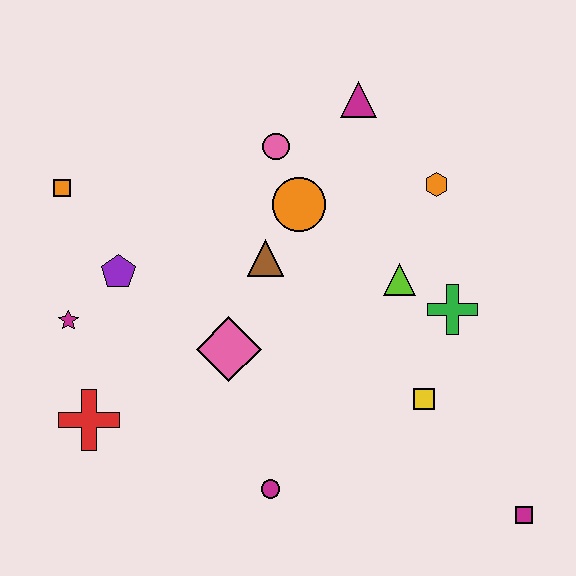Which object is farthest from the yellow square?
The orange square is farthest from the yellow square.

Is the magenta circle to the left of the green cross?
Yes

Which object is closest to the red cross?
The magenta star is closest to the red cross.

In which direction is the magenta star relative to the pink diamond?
The magenta star is to the left of the pink diamond.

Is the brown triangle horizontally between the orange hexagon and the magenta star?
Yes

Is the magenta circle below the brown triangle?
Yes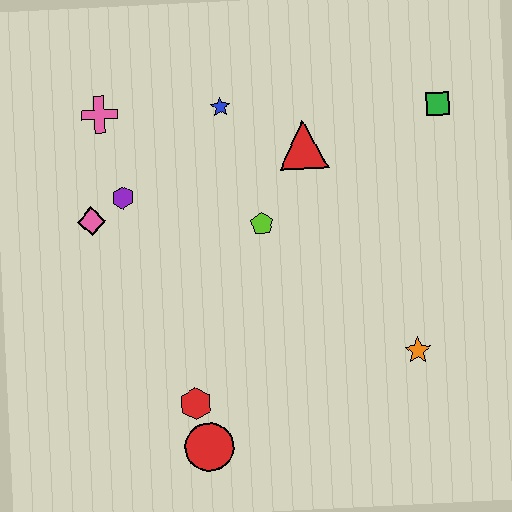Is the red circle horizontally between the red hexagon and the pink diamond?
No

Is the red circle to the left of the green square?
Yes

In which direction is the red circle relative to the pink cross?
The red circle is below the pink cross.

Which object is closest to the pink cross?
The purple hexagon is closest to the pink cross.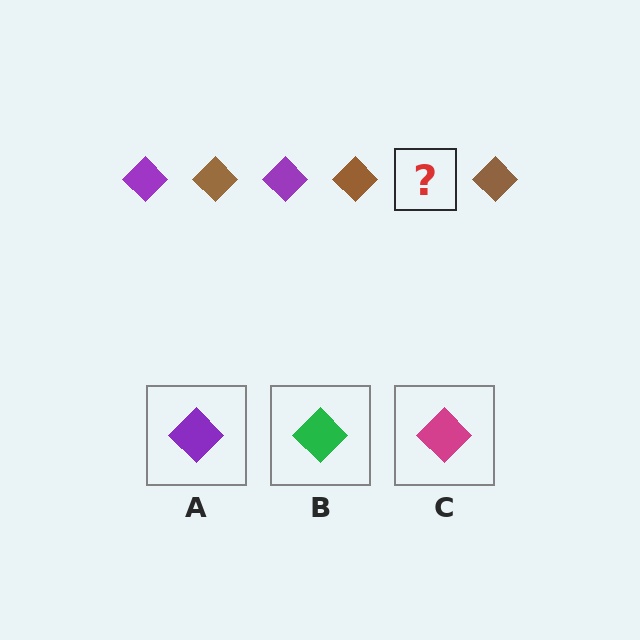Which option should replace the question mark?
Option A.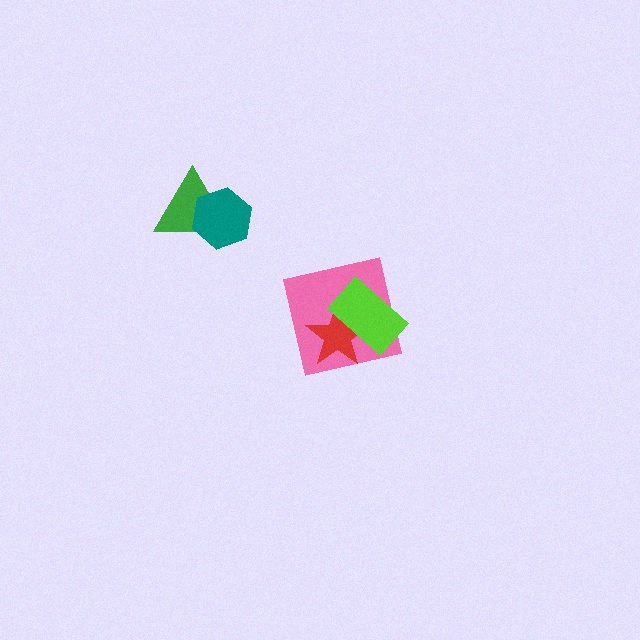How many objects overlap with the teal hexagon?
1 object overlaps with the teal hexagon.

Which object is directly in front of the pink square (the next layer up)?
The red star is directly in front of the pink square.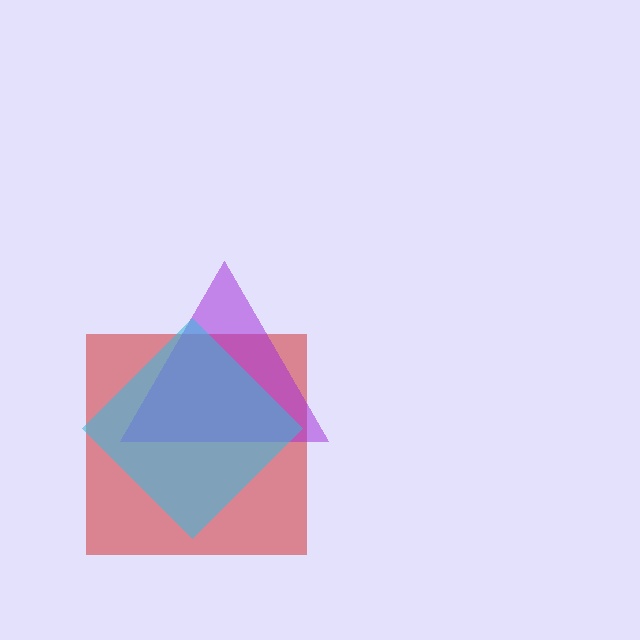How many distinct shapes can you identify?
There are 3 distinct shapes: a red square, a purple triangle, a cyan diamond.